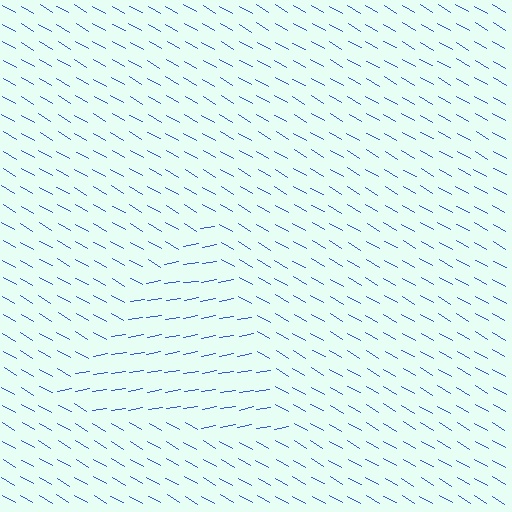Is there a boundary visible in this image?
Yes, there is a texture boundary formed by a change in line orientation.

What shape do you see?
I see a triangle.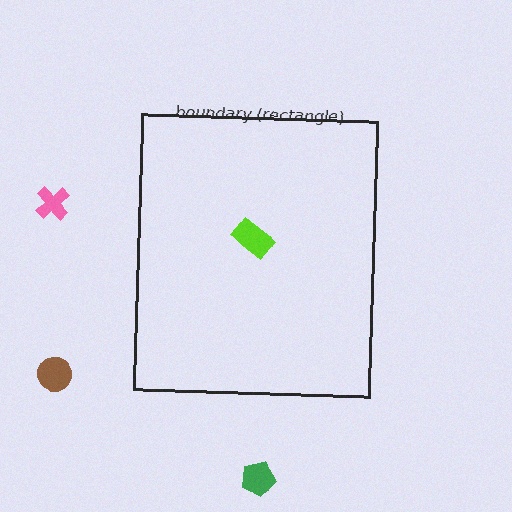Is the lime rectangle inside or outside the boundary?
Inside.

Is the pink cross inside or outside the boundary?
Outside.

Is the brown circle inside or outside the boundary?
Outside.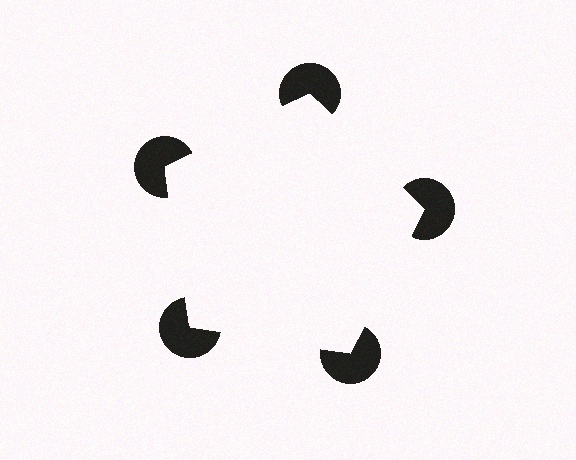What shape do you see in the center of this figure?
An illusory pentagon — its edges are inferred from the aligned wedge cuts in the pac-man discs, not physically drawn.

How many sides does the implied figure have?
5 sides.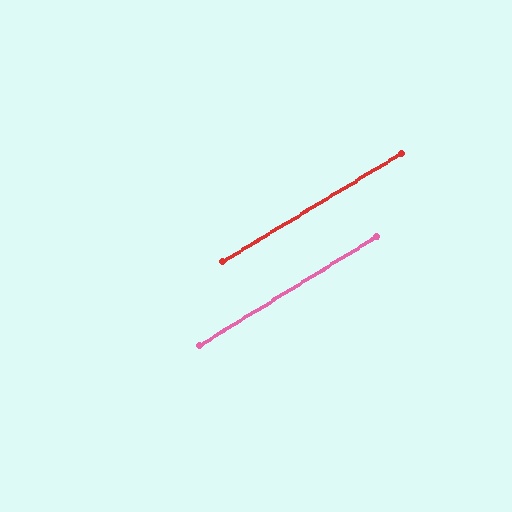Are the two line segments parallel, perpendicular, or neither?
Parallel — their directions differ by only 0.7°.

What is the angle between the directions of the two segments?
Approximately 1 degree.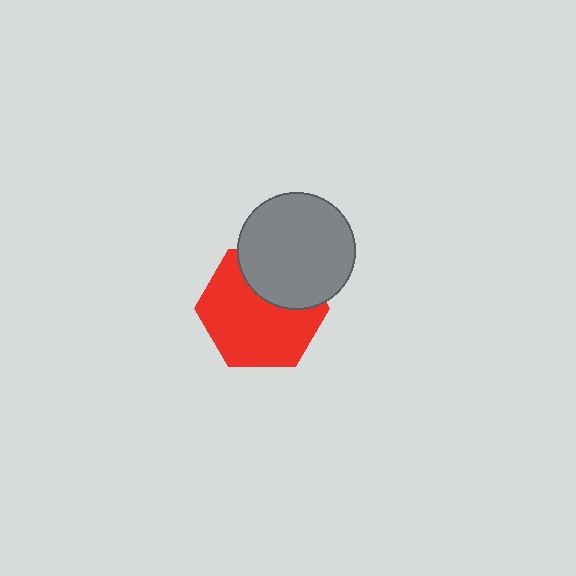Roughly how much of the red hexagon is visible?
Most of it is visible (roughly 69%).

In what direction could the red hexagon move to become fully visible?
The red hexagon could move down. That would shift it out from behind the gray circle entirely.